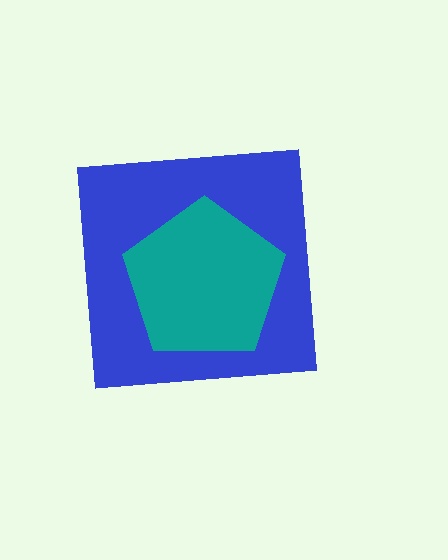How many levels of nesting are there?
2.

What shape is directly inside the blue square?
The teal pentagon.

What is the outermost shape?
The blue square.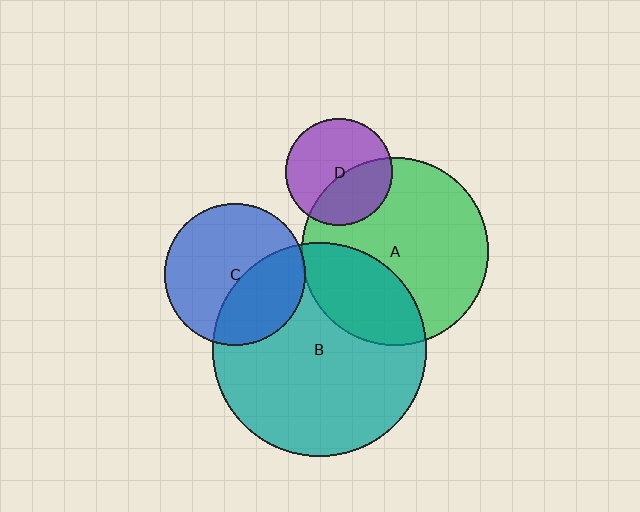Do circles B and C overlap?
Yes.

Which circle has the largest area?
Circle B (teal).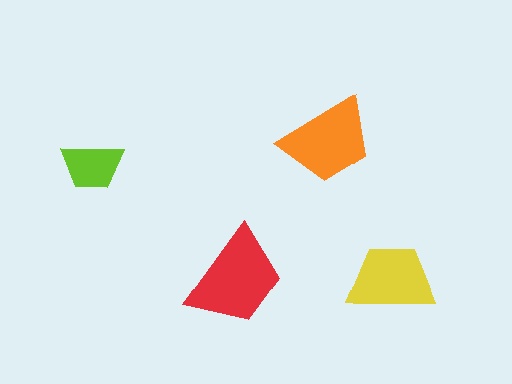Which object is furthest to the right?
The yellow trapezoid is rightmost.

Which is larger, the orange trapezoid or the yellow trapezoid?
The orange one.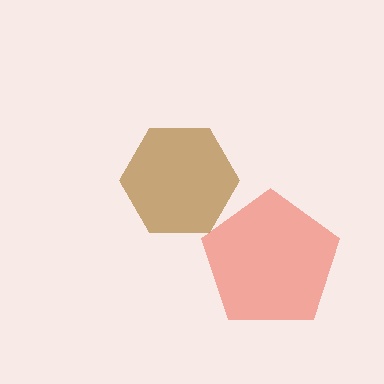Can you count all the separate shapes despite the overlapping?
Yes, there are 2 separate shapes.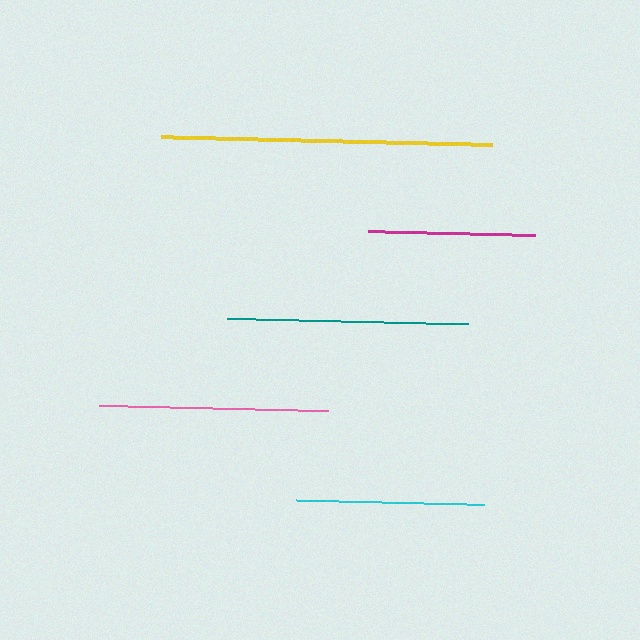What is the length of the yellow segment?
The yellow segment is approximately 331 pixels long.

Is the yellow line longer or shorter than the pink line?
The yellow line is longer than the pink line.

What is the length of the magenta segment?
The magenta segment is approximately 167 pixels long.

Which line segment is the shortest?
The magenta line is the shortest at approximately 167 pixels.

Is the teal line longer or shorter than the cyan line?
The teal line is longer than the cyan line.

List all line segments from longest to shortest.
From longest to shortest: yellow, teal, pink, cyan, magenta.